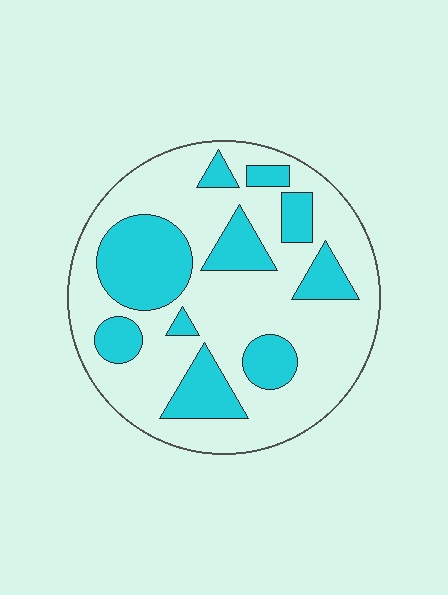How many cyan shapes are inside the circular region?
10.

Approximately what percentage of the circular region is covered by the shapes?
Approximately 30%.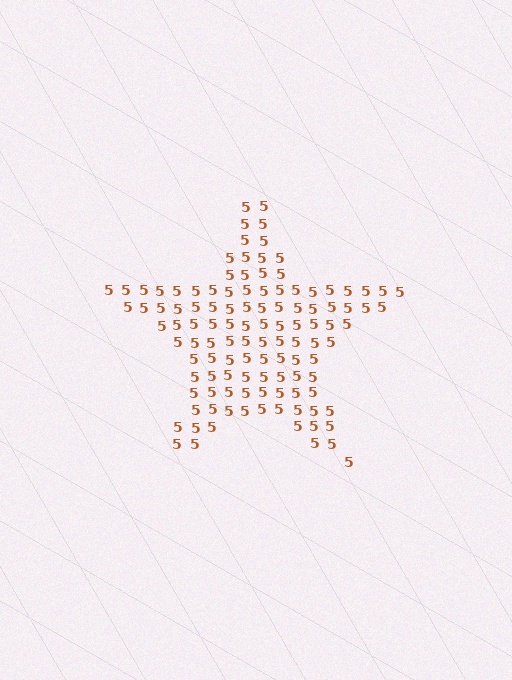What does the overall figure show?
The overall figure shows a star.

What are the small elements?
The small elements are digit 5's.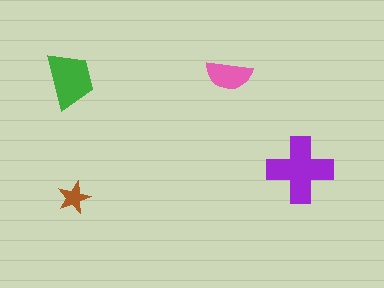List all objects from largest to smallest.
The purple cross, the green trapezoid, the pink semicircle, the brown star.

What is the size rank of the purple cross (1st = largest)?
1st.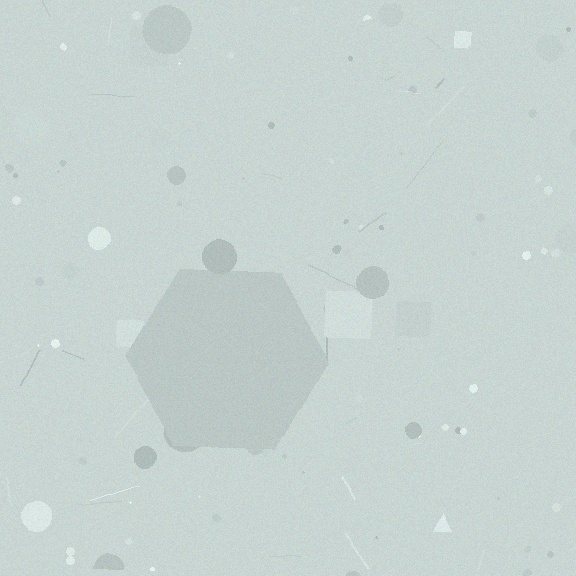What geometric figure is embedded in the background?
A hexagon is embedded in the background.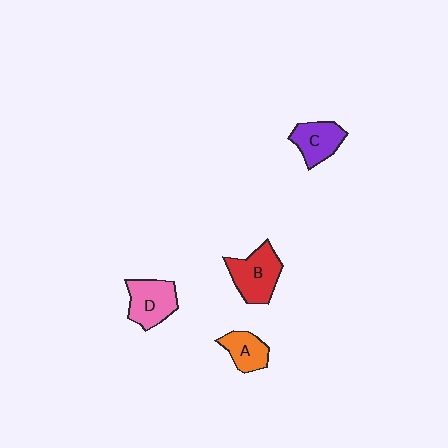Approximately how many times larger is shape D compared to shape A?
Approximately 1.4 times.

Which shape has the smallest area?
Shape A (orange).